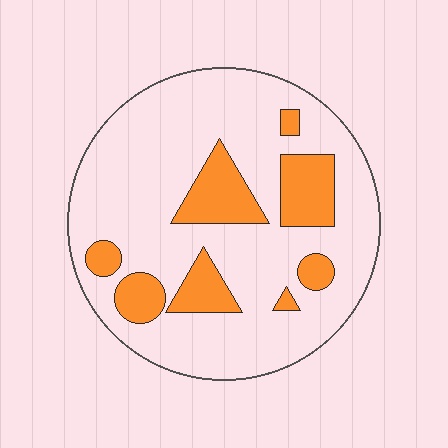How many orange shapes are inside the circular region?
8.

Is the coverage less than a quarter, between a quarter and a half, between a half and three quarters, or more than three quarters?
Less than a quarter.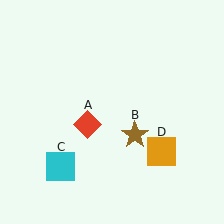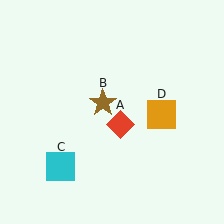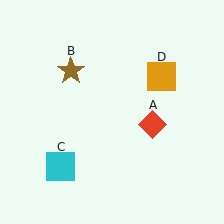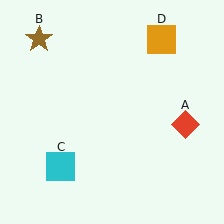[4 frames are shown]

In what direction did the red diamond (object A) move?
The red diamond (object A) moved right.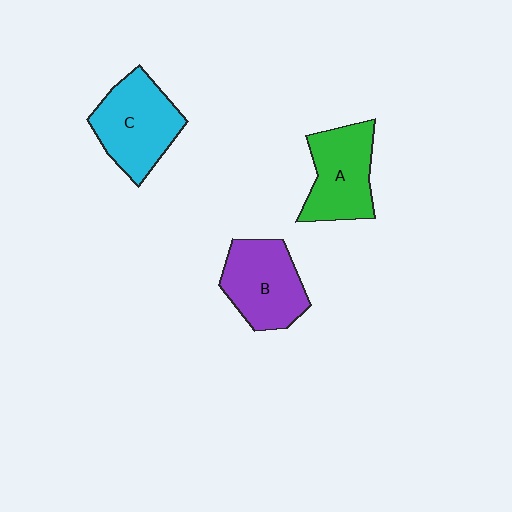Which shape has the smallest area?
Shape A (green).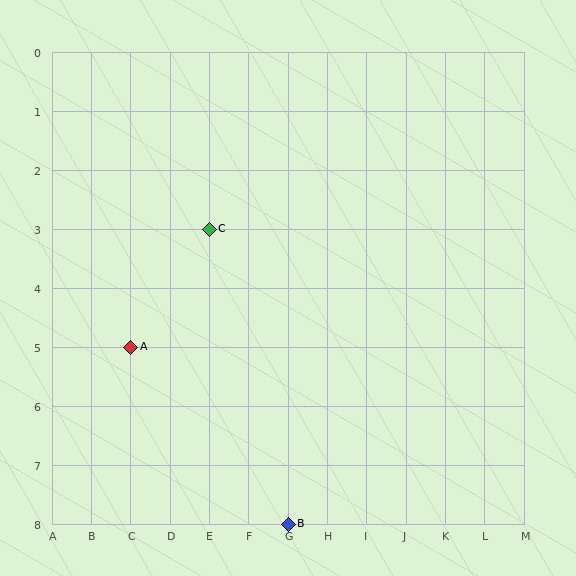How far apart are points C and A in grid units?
Points C and A are 2 columns and 2 rows apart (about 2.8 grid units diagonally).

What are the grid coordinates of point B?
Point B is at grid coordinates (G, 8).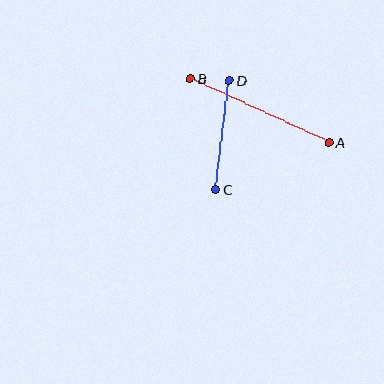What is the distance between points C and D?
The distance is approximately 110 pixels.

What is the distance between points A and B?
The distance is approximately 152 pixels.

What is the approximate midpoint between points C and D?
The midpoint is at approximately (223, 135) pixels.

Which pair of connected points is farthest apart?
Points A and B are farthest apart.